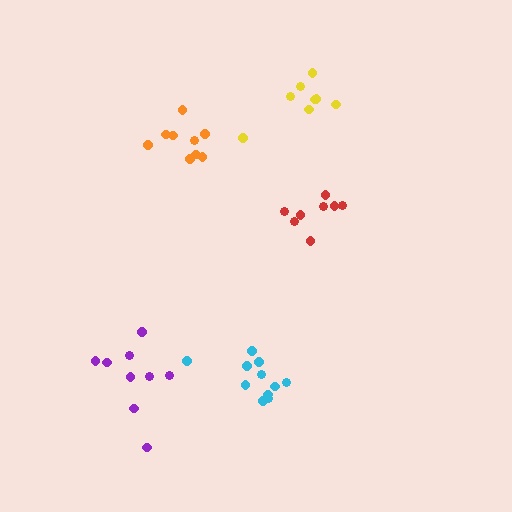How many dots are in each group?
Group 1: 9 dots, Group 2: 9 dots, Group 3: 8 dots, Group 4: 8 dots, Group 5: 11 dots (45 total).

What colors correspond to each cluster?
The clusters are colored: orange, purple, red, yellow, cyan.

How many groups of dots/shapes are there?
There are 5 groups.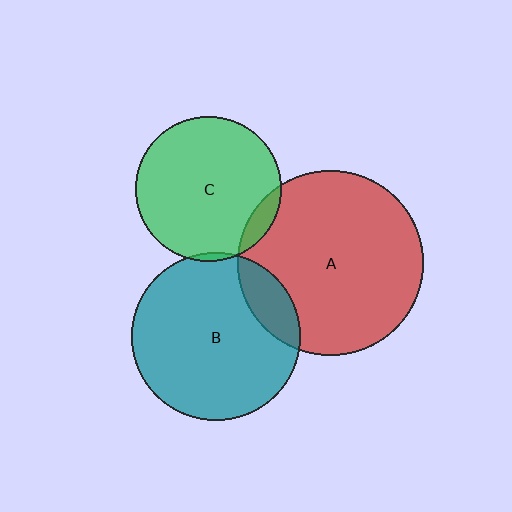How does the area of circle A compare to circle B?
Approximately 1.2 times.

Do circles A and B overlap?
Yes.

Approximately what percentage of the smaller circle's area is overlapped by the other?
Approximately 15%.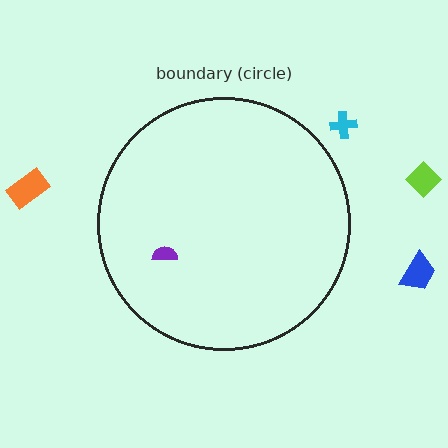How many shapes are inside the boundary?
1 inside, 4 outside.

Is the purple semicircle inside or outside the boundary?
Inside.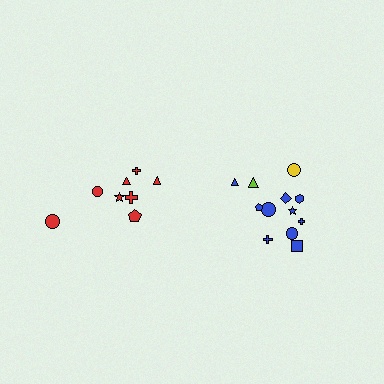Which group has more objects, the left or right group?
The right group.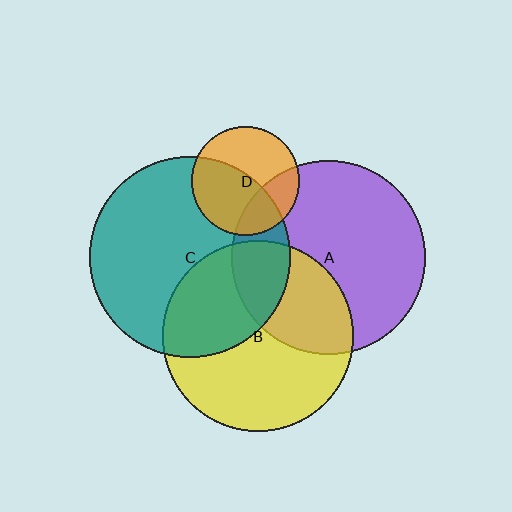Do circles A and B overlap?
Yes.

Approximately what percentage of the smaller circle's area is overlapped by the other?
Approximately 35%.